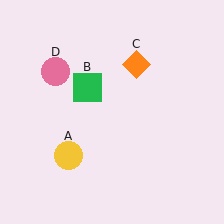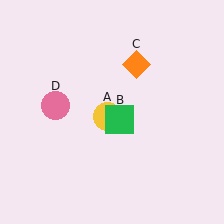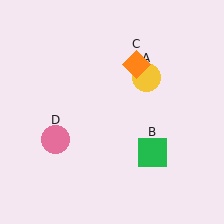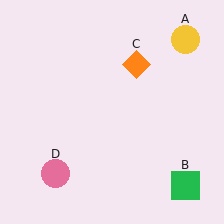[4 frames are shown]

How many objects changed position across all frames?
3 objects changed position: yellow circle (object A), green square (object B), pink circle (object D).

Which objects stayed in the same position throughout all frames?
Orange diamond (object C) remained stationary.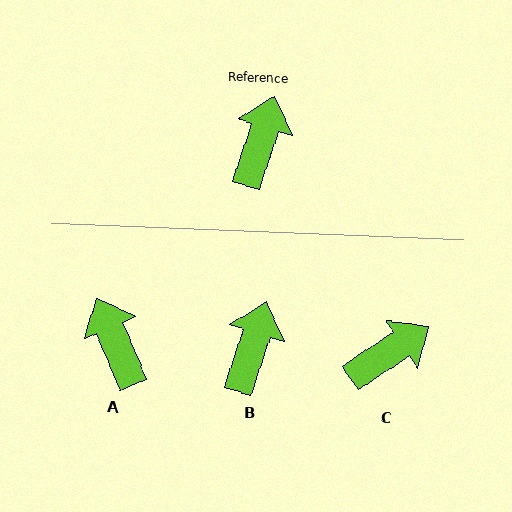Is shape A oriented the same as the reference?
No, it is off by about 41 degrees.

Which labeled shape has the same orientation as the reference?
B.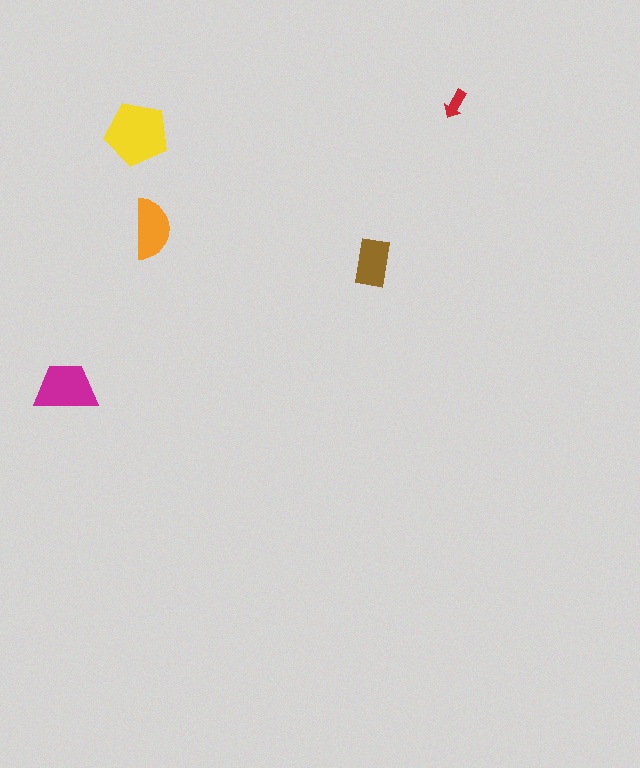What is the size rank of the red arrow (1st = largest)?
5th.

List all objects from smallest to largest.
The red arrow, the brown rectangle, the orange semicircle, the magenta trapezoid, the yellow pentagon.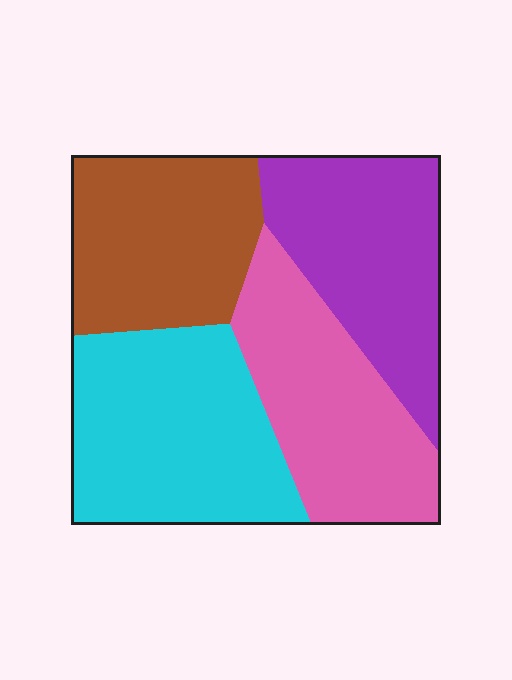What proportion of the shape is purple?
Purple takes up between a sixth and a third of the shape.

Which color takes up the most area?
Cyan, at roughly 30%.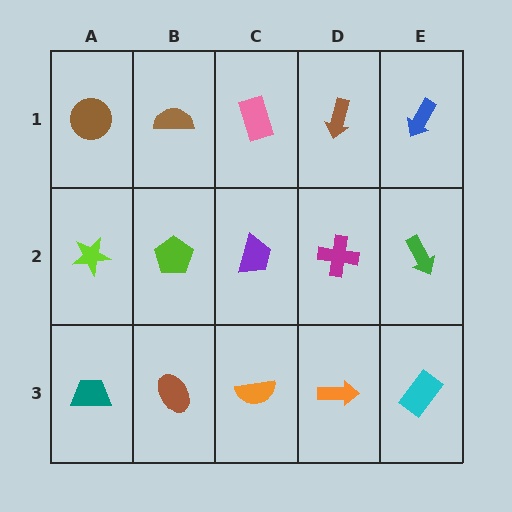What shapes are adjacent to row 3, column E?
A green arrow (row 2, column E), an orange arrow (row 3, column D).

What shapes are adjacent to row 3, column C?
A purple trapezoid (row 2, column C), a brown ellipse (row 3, column B), an orange arrow (row 3, column D).